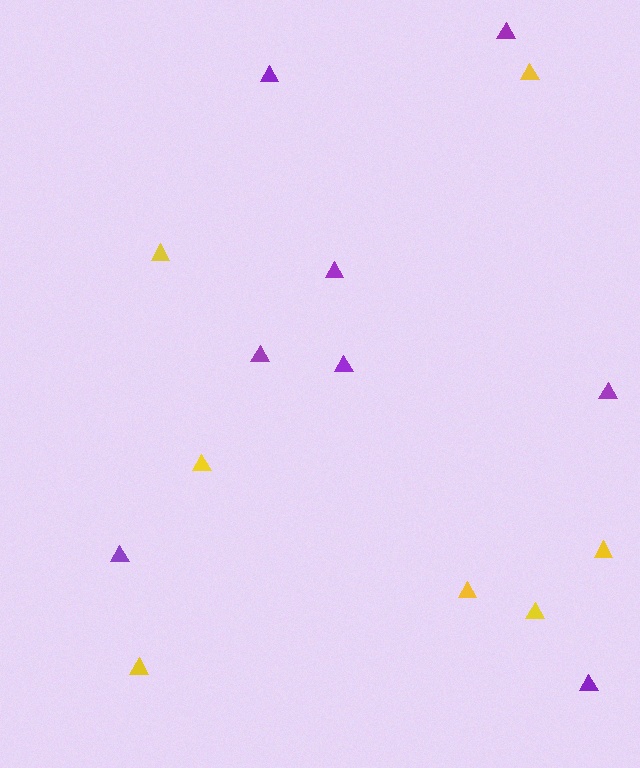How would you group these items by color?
There are 2 groups: one group of yellow triangles (7) and one group of purple triangles (8).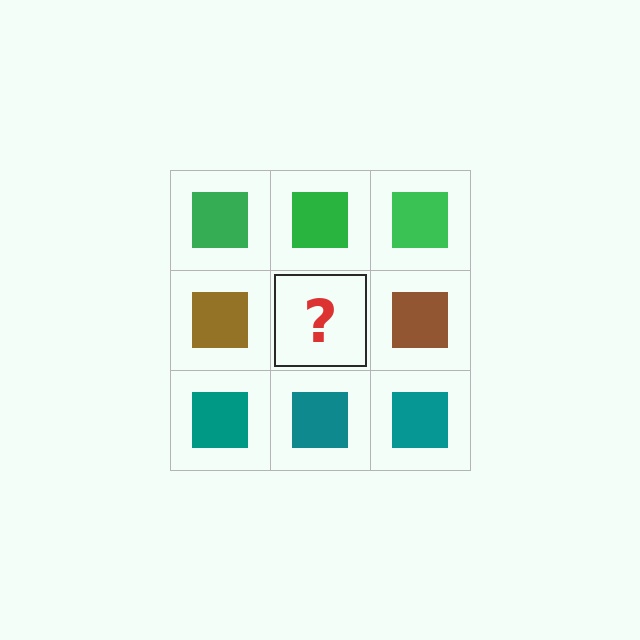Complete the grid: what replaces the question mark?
The question mark should be replaced with a brown square.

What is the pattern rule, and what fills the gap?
The rule is that each row has a consistent color. The gap should be filled with a brown square.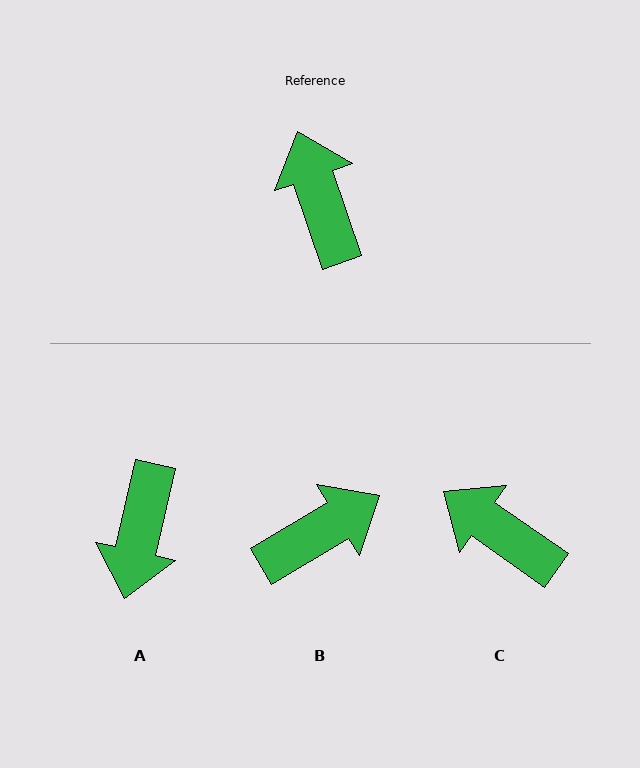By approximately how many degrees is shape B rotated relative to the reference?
Approximately 78 degrees clockwise.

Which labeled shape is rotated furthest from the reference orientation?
A, about 148 degrees away.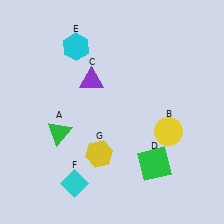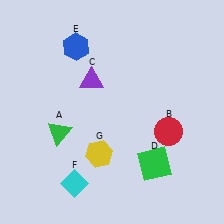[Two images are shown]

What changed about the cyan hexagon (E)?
In Image 1, E is cyan. In Image 2, it changed to blue.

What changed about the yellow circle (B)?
In Image 1, B is yellow. In Image 2, it changed to red.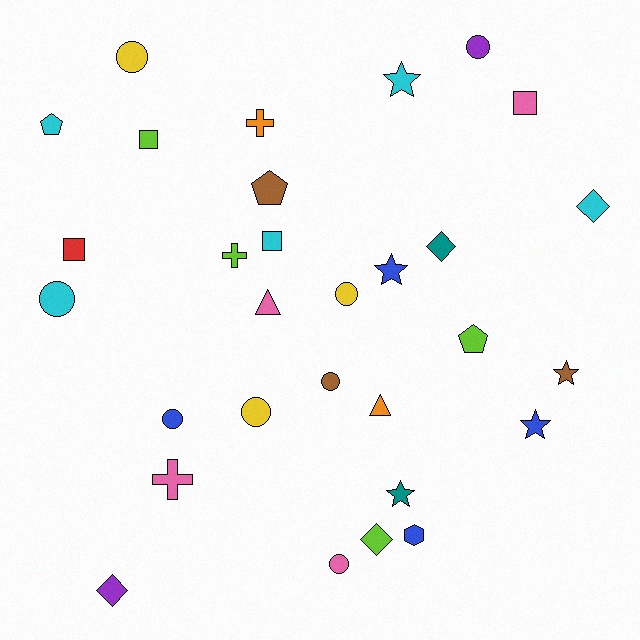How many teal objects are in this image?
There are 2 teal objects.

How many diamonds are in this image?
There are 4 diamonds.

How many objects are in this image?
There are 30 objects.